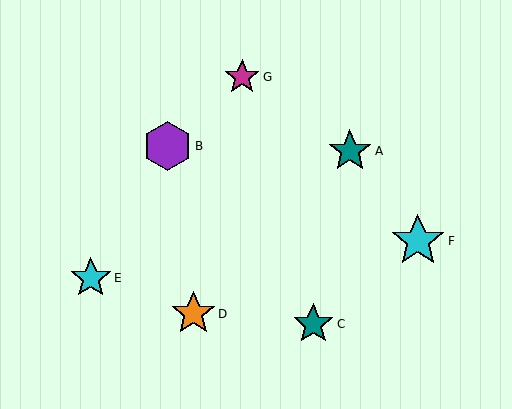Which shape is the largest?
The cyan star (labeled F) is the largest.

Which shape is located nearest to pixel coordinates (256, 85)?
The magenta star (labeled G) at (242, 77) is nearest to that location.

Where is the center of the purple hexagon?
The center of the purple hexagon is at (168, 146).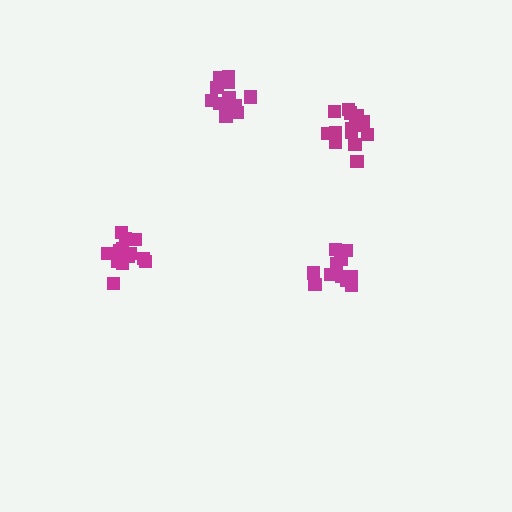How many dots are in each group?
Group 1: 15 dots, Group 2: 15 dots, Group 3: 15 dots, Group 4: 11 dots (56 total).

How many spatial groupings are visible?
There are 4 spatial groupings.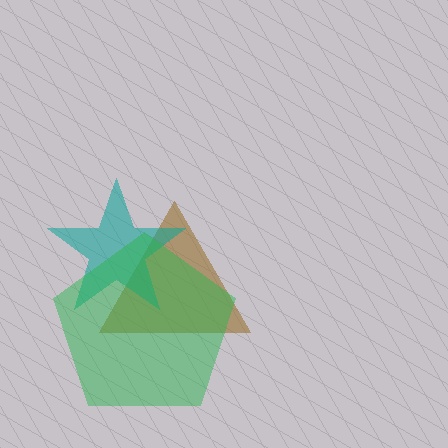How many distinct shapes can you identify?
There are 3 distinct shapes: a brown triangle, a teal star, a green pentagon.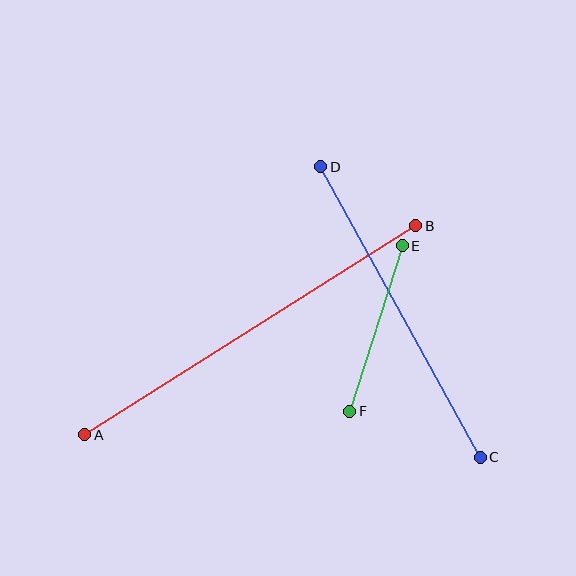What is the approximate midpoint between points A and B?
The midpoint is at approximately (250, 330) pixels.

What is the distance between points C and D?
The distance is approximately 331 pixels.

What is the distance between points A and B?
The distance is approximately 392 pixels.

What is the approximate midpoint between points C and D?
The midpoint is at approximately (401, 312) pixels.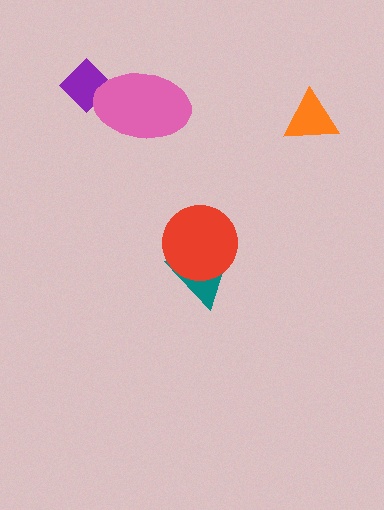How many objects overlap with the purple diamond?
1 object overlaps with the purple diamond.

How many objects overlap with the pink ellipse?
1 object overlaps with the pink ellipse.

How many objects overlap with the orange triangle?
0 objects overlap with the orange triangle.